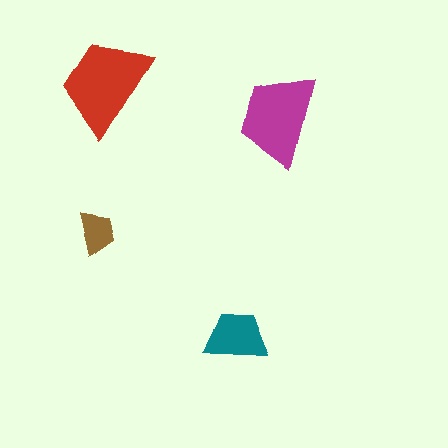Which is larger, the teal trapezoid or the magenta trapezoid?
The magenta one.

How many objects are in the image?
There are 4 objects in the image.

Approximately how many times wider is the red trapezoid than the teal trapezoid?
About 1.5 times wider.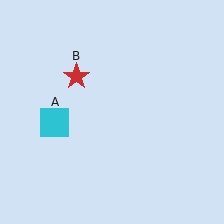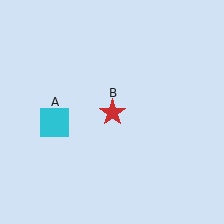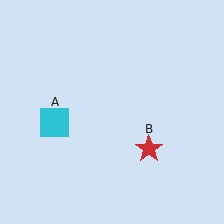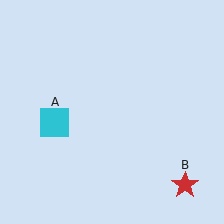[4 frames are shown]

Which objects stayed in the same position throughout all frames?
Cyan square (object A) remained stationary.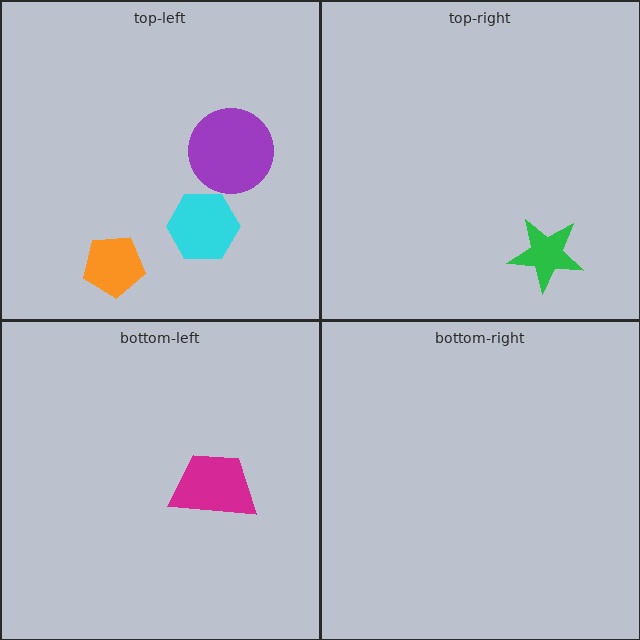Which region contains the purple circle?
The top-left region.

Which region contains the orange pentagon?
The top-left region.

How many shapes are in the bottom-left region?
1.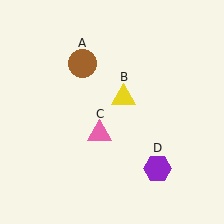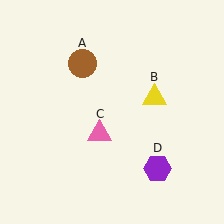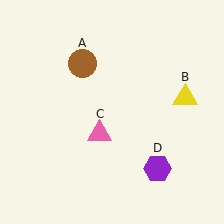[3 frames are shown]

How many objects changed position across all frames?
1 object changed position: yellow triangle (object B).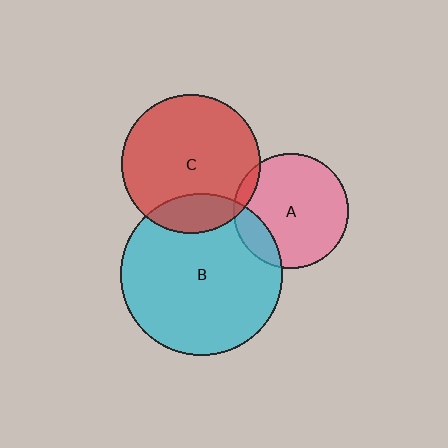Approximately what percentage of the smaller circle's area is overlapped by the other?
Approximately 5%.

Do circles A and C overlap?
Yes.